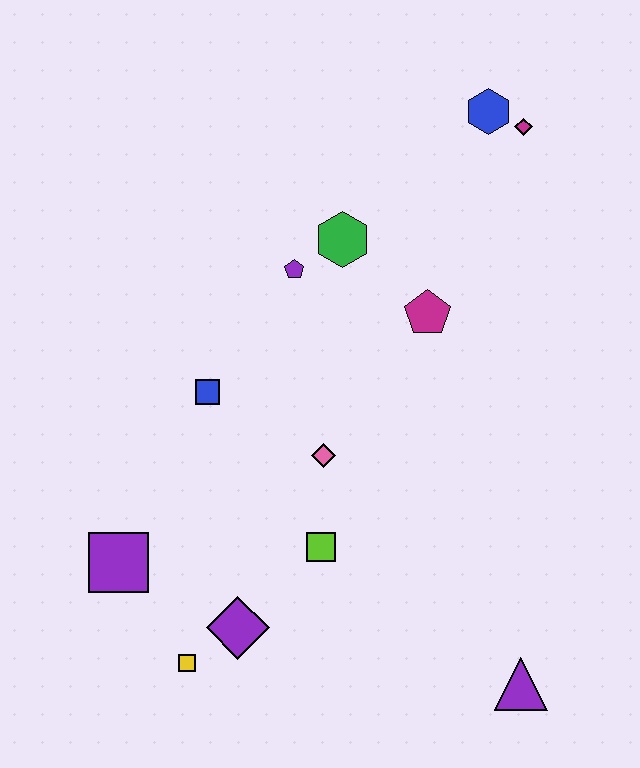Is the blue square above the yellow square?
Yes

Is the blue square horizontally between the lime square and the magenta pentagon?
No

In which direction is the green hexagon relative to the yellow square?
The green hexagon is above the yellow square.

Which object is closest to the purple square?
The yellow square is closest to the purple square.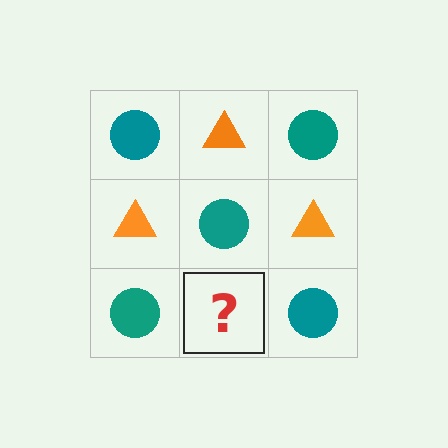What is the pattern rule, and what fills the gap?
The rule is that it alternates teal circle and orange triangle in a checkerboard pattern. The gap should be filled with an orange triangle.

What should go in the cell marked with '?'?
The missing cell should contain an orange triangle.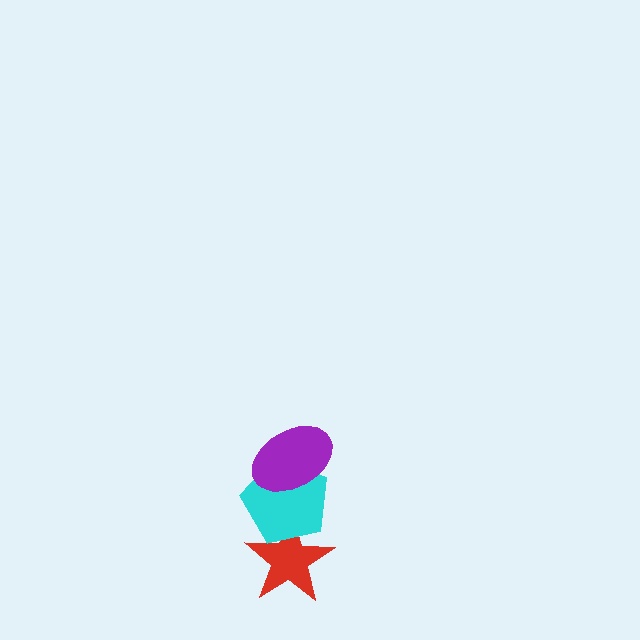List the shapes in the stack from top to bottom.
From top to bottom: the purple ellipse, the cyan pentagon, the red star.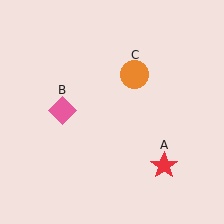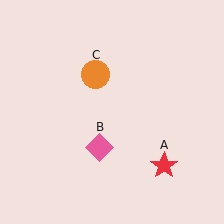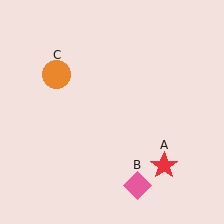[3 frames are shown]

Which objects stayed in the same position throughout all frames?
Red star (object A) remained stationary.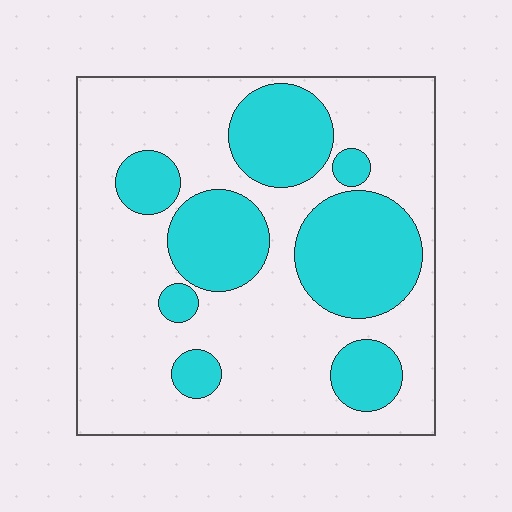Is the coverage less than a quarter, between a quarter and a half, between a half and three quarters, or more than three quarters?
Between a quarter and a half.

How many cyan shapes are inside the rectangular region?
8.